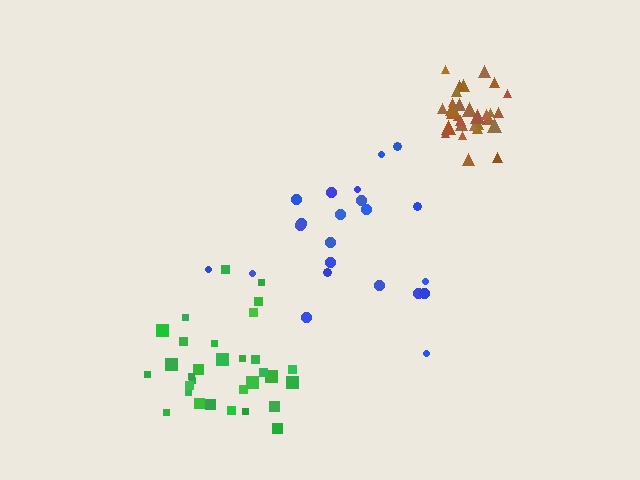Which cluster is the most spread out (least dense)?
Blue.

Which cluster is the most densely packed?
Brown.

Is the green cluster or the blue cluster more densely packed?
Green.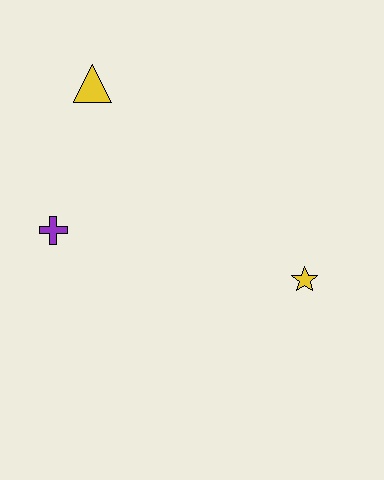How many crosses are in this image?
There is 1 cross.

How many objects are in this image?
There are 3 objects.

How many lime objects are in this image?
There are no lime objects.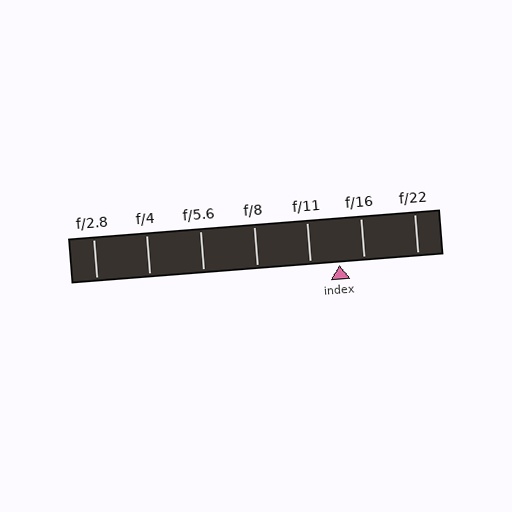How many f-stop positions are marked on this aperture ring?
There are 7 f-stop positions marked.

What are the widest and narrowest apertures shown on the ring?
The widest aperture shown is f/2.8 and the narrowest is f/22.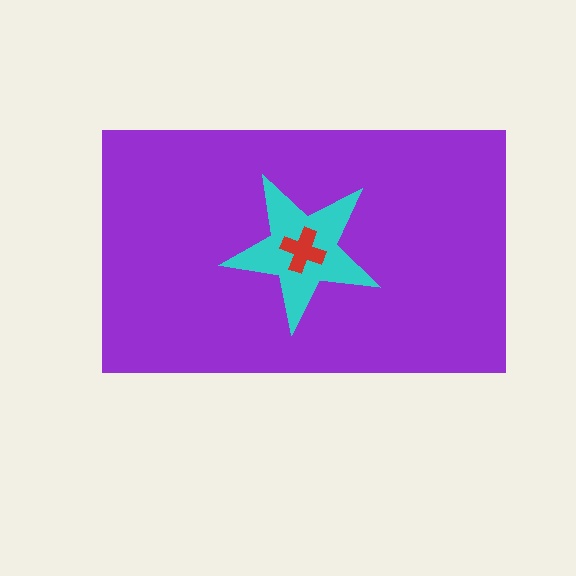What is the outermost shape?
The purple rectangle.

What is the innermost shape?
The red cross.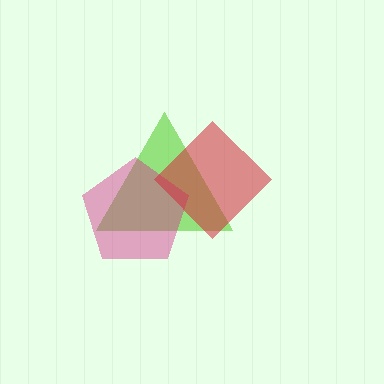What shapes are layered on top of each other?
The layered shapes are: a lime triangle, a magenta pentagon, a red diamond.